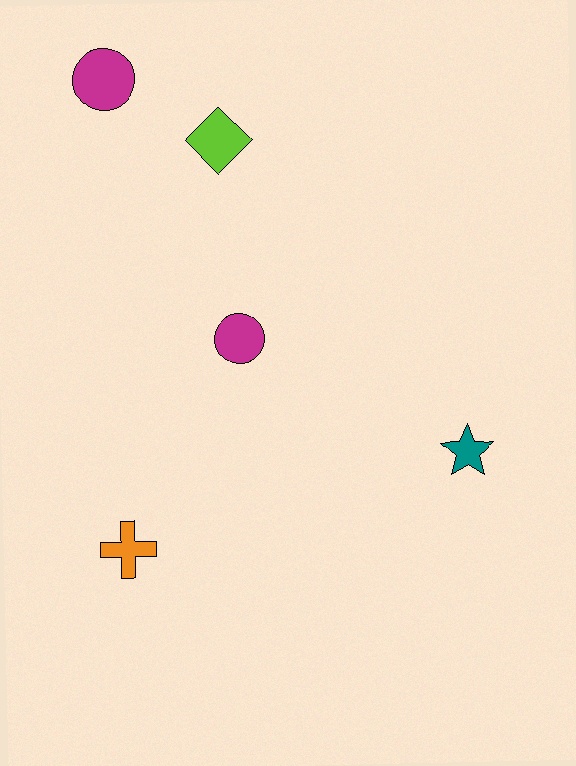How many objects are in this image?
There are 5 objects.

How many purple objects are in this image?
There are no purple objects.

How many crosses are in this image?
There is 1 cross.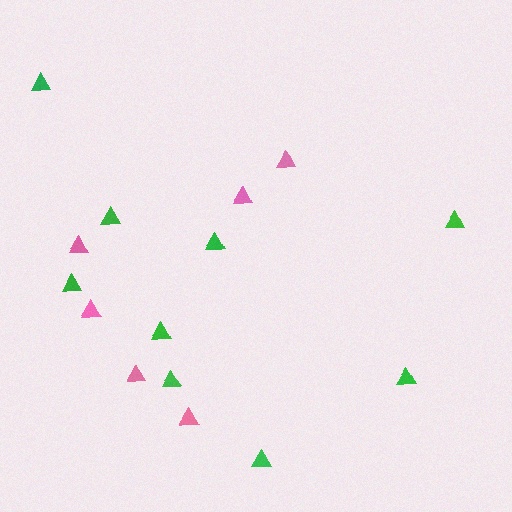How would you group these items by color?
There are 2 groups: one group of pink triangles (6) and one group of green triangles (9).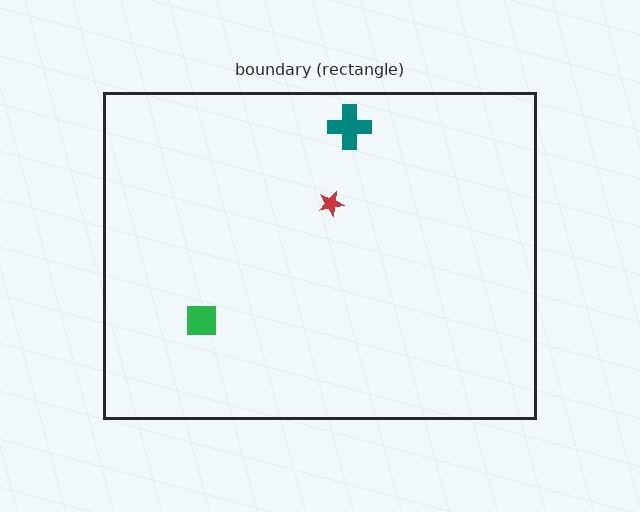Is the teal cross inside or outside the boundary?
Inside.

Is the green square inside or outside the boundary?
Inside.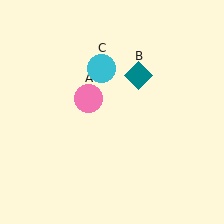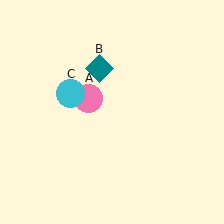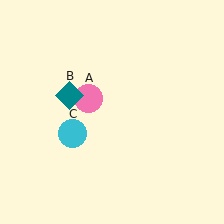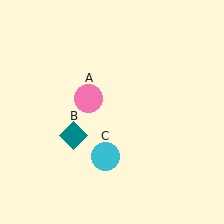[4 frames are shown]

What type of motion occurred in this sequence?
The teal diamond (object B), cyan circle (object C) rotated counterclockwise around the center of the scene.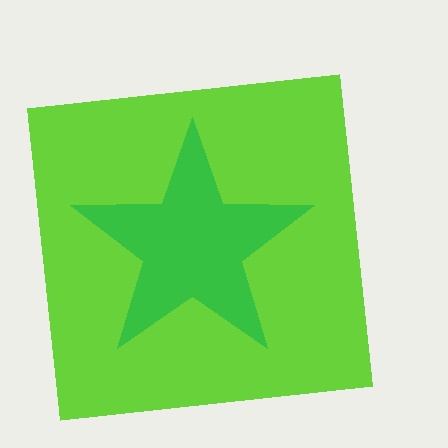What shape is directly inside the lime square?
The green star.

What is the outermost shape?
The lime square.